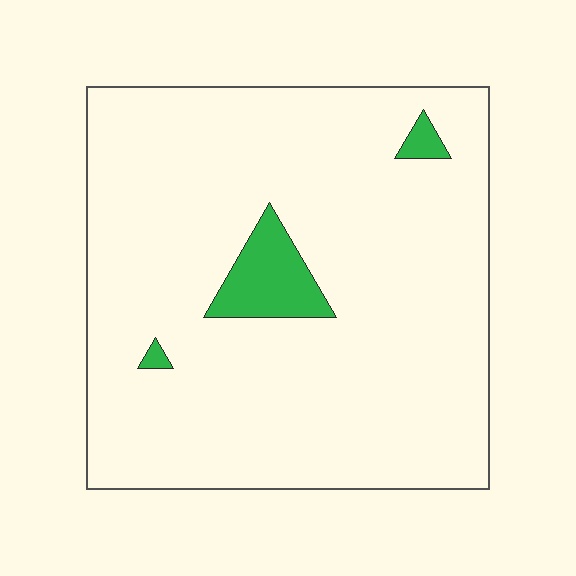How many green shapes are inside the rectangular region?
3.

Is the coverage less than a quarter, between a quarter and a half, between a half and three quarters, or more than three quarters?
Less than a quarter.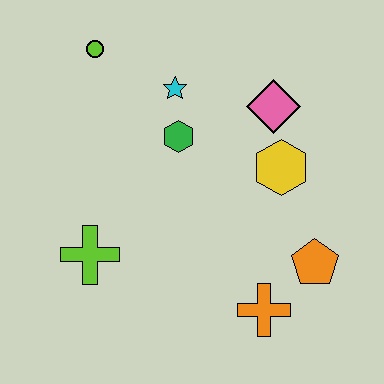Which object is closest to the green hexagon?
The cyan star is closest to the green hexagon.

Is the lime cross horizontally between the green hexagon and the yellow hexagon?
No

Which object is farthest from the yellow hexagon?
The lime circle is farthest from the yellow hexagon.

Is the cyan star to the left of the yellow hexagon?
Yes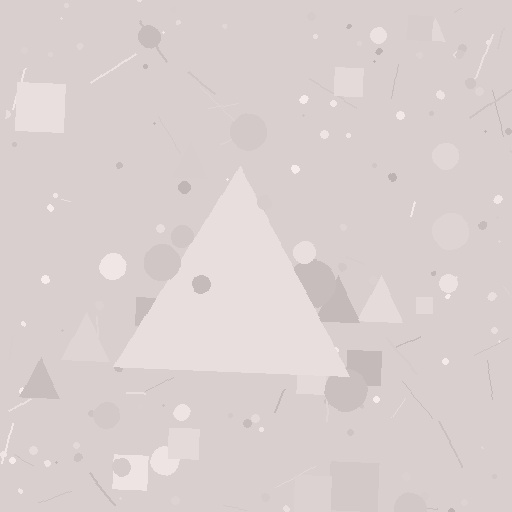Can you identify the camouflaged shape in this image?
The camouflaged shape is a triangle.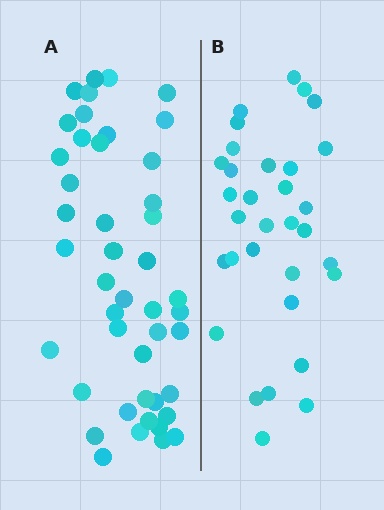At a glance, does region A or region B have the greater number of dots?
Region A (the left region) has more dots.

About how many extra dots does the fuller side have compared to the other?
Region A has approximately 15 more dots than region B.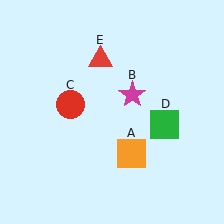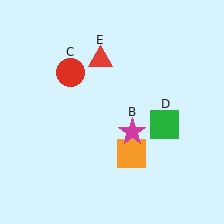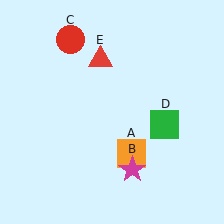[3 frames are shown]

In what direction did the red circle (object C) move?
The red circle (object C) moved up.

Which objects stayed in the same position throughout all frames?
Orange square (object A) and green square (object D) and red triangle (object E) remained stationary.